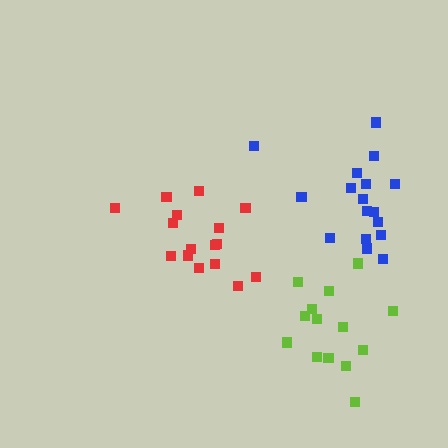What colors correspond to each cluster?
The clusters are colored: red, lime, blue.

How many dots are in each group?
Group 1: 16 dots, Group 2: 14 dots, Group 3: 17 dots (47 total).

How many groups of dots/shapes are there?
There are 3 groups.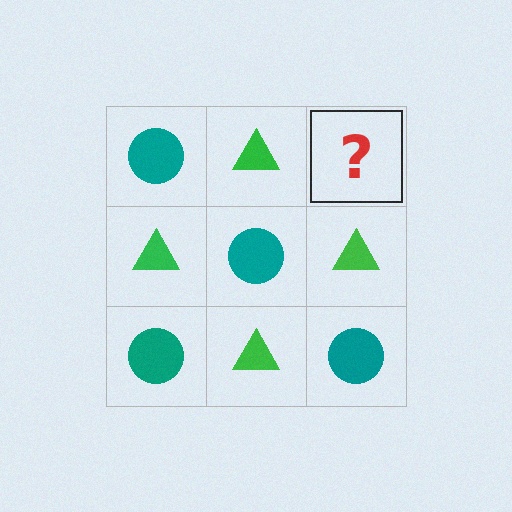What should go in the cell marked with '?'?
The missing cell should contain a teal circle.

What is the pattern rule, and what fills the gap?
The rule is that it alternates teal circle and green triangle in a checkerboard pattern. The gap should be filled with a teal circle.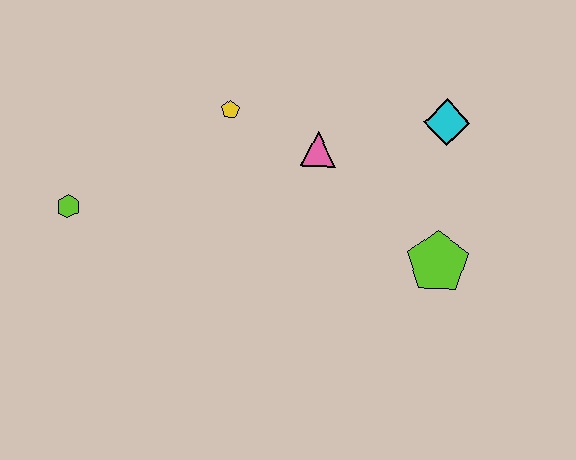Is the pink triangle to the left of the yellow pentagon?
No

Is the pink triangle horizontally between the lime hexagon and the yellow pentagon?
No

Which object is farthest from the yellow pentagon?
The lime pentagon is farthest from the yellow pentagon.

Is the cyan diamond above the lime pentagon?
Yes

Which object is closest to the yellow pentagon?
The pink triangle is closest to the yellow pentagon.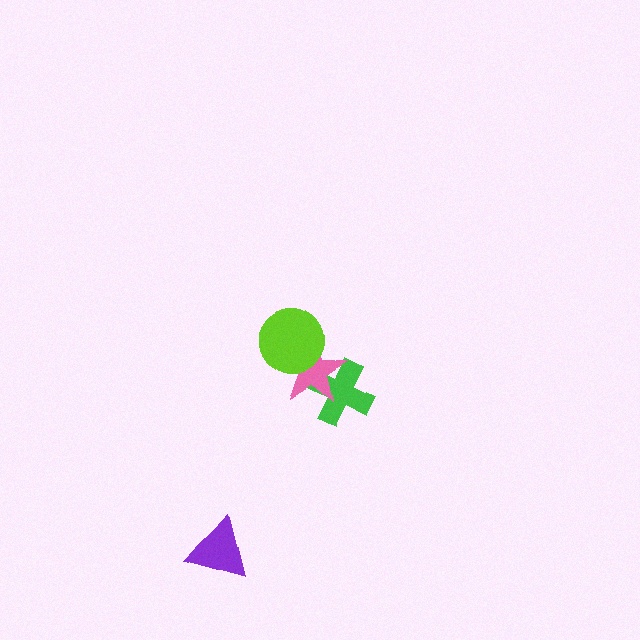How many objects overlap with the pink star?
2 objects overlap with the pink star.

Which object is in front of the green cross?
The pink star is in front of the green cross.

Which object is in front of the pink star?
The lime circle is in front of the pink star.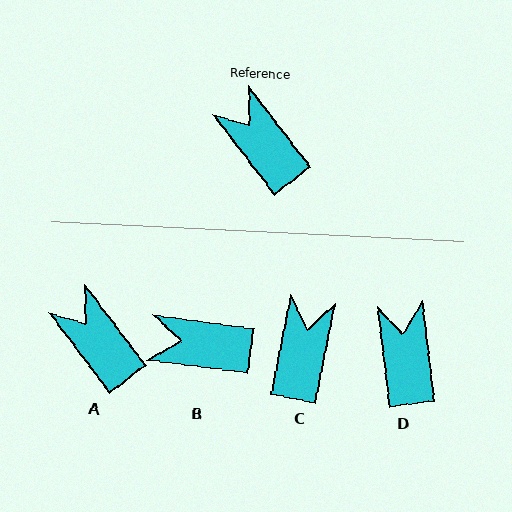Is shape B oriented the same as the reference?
No, it is off by about 45 degrees.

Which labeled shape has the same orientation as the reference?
A.